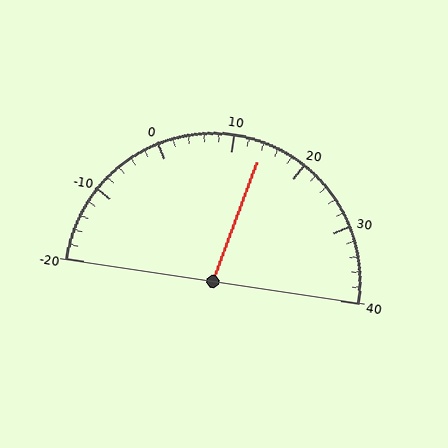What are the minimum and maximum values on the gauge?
The gauge ranges from -20 to 40.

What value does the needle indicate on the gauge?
The needle indicates approximately 14.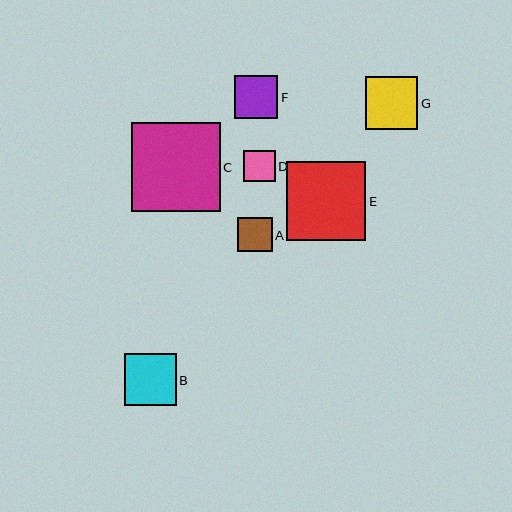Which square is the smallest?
Square D is the smallest with a size of approximately 31 pixels.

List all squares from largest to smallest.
From largest to smallest: C, E, G, B, F, A, D.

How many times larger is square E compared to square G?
Square E is approximately 1.5 times the size of square G.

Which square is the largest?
Square C is the largest with a size of approximately 89 pixels.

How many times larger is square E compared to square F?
Square E is approximately 1.8 times the size of square F.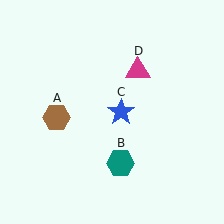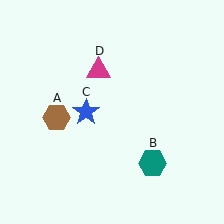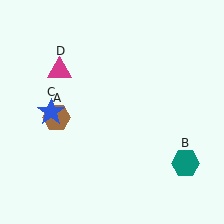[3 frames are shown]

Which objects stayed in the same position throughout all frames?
Brown hexagon (object A) remained stationary.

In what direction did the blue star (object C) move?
The blue star (object C) moved left.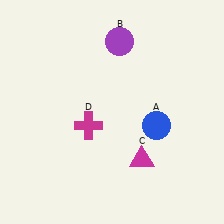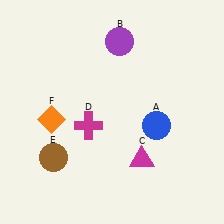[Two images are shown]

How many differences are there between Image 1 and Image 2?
There are 2 differences between the two images.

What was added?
A brown circle (E), an orange diamond (F) were added in Image 2.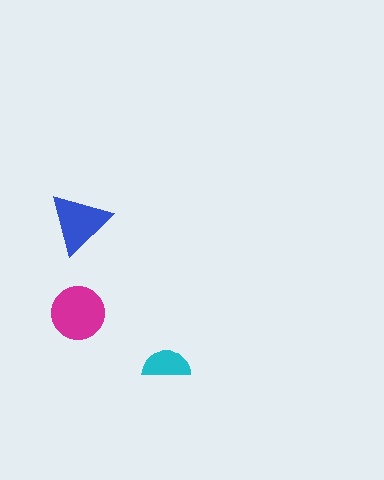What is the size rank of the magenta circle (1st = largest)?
1st.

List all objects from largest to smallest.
The magenta circle, the blue triangle, the cyan semicircle.